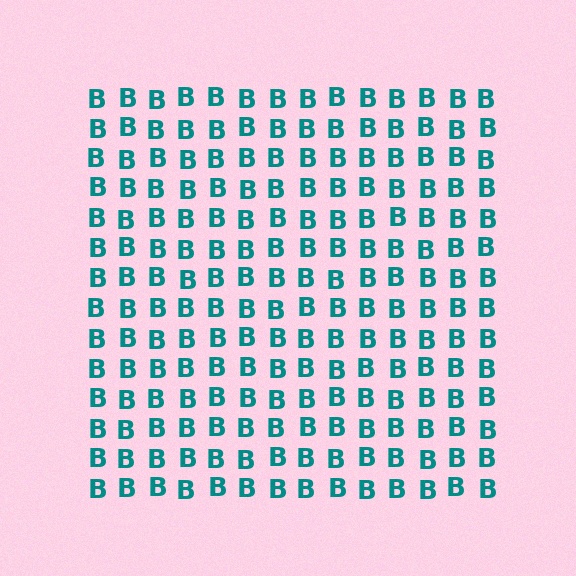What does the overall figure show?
The overall figure shows a square.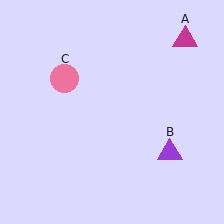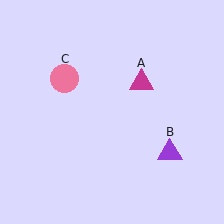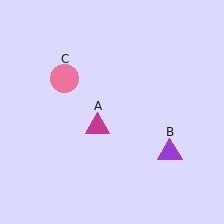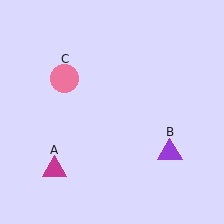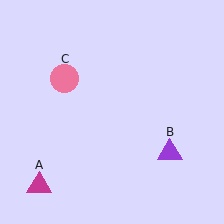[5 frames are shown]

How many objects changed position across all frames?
1 object changed position: magenta triangle (object A).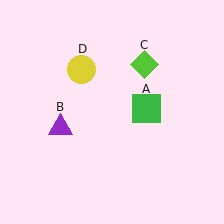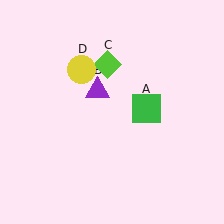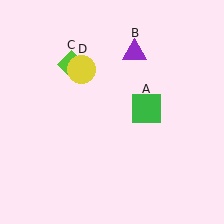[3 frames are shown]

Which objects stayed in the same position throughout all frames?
Green square (object A) and yellow circle (object D) remained stationary.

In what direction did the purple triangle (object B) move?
The purple triangle (object B) moved up and to the right.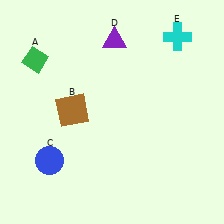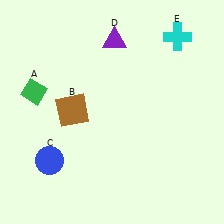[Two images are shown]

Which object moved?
The green diamond (A) moved down.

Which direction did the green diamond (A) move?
The green diamond (A) moved down.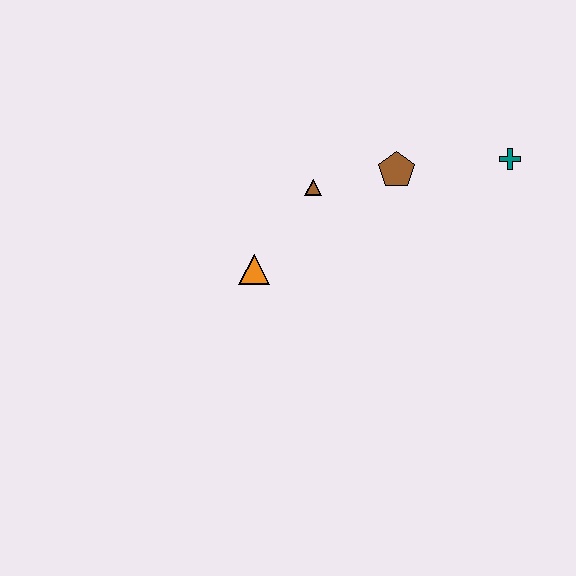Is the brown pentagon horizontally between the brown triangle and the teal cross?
Yes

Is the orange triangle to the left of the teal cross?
Yes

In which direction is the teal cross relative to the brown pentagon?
The teal cross is to the right of the brown pentagon.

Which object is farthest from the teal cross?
The orange triangle is farthest from the teal cross.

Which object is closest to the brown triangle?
The brown pentagon is closest to the brown triangle.